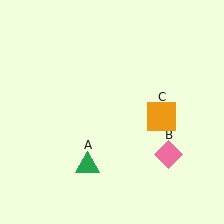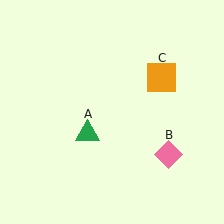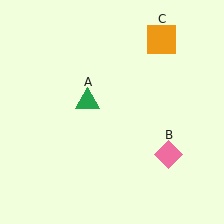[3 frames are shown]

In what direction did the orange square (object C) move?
The orange square (object C) moved up.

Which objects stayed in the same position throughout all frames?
Pink diamond (object B) remained stationary.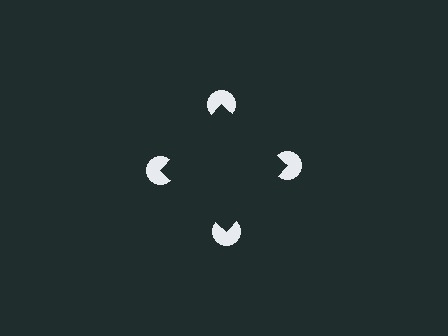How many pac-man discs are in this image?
There are 4 — one at each vertex of the illusory square.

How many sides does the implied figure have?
4 sides.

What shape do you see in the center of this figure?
An illusory square — its edges are inferred from the aligned wedge cuts in the pac-man discs, not physically drawn.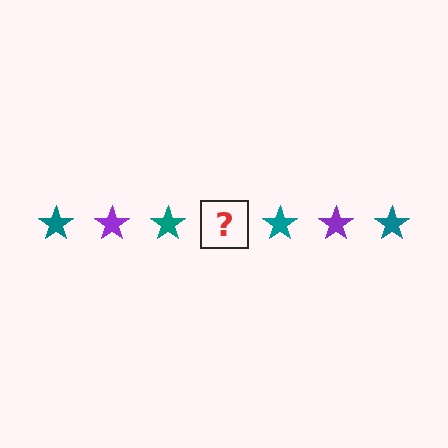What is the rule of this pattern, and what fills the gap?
The rule is that the pattern cycles through teal, purple stars. The gap should be filled with a purple star.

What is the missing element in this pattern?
The missing element is a purple star.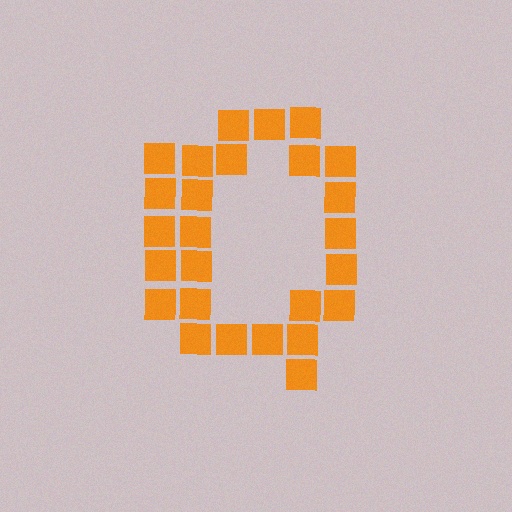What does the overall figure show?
The overall figure shows the letter Q.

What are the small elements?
The small elements are squares.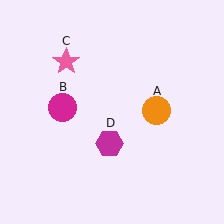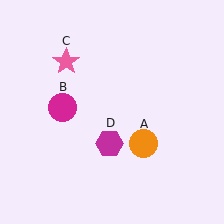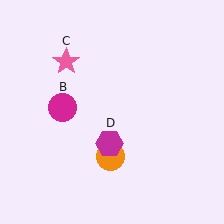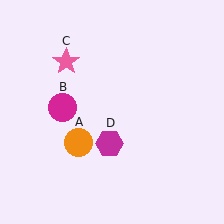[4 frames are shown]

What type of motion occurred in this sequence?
The orange circle (object A) rotated clockwise around the center of the scene.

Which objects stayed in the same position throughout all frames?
Magenta circle (object B) and pink star (object C) and magenta hexagon (object D) remained stationary.